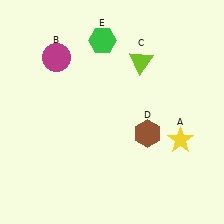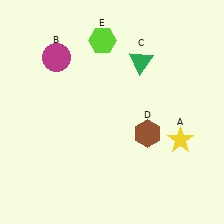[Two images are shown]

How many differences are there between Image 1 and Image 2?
There are 2 differences between the two images.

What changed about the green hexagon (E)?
In Image 1, E is green. In Image 2, it changed to lime.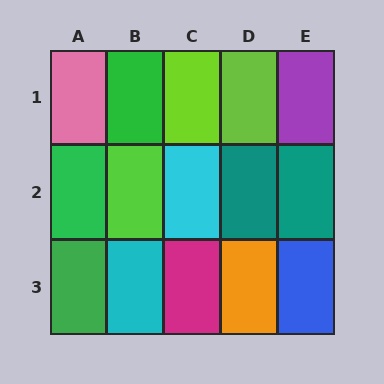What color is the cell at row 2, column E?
Teal.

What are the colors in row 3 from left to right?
Green, cyan, magenta, orange, blue.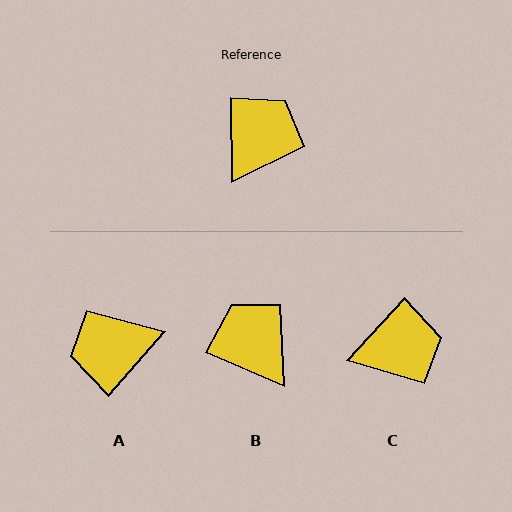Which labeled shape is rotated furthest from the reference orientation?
A, about 138 degrees away.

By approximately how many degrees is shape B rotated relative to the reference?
Approximately 66 degrees counter-clockwise.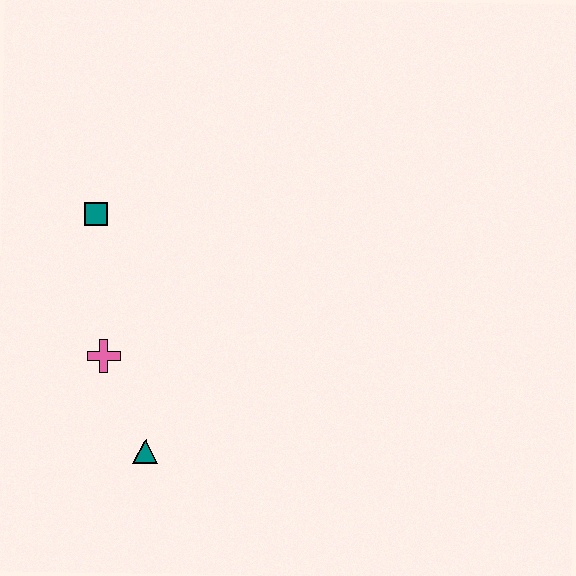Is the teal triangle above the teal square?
No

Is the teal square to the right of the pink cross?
No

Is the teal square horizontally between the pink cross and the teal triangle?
No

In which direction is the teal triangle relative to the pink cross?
The teal triangle is below the pink cross.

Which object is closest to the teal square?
The pink cross is closest to the teal square.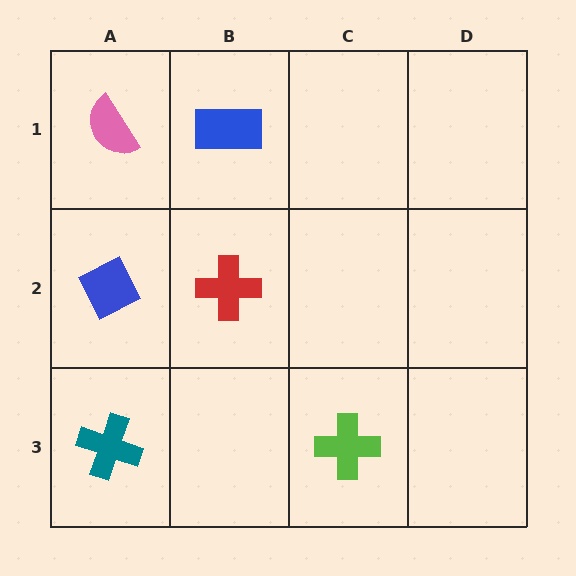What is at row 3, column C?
A lime cross.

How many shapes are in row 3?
2 shapes.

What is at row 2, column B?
A red cross.